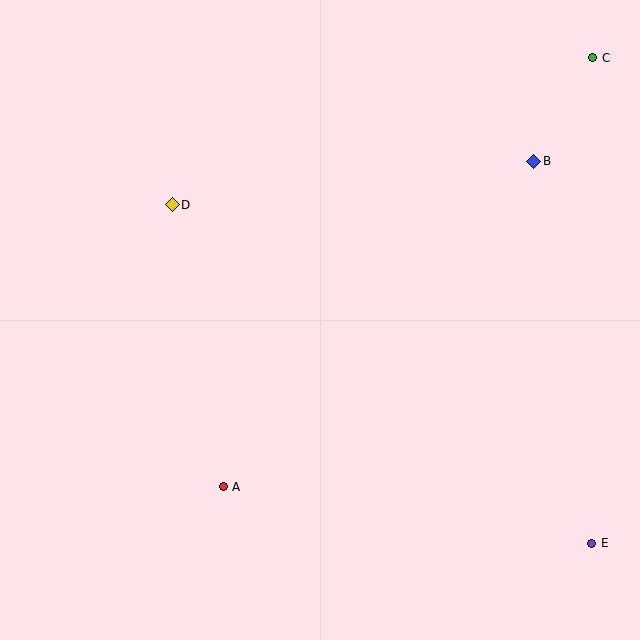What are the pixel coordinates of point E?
Point E is at (592, 543).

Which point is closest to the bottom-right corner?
Point E is closest to the bottom-right corner.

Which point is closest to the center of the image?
Point D at (172, 205) is closest to the center.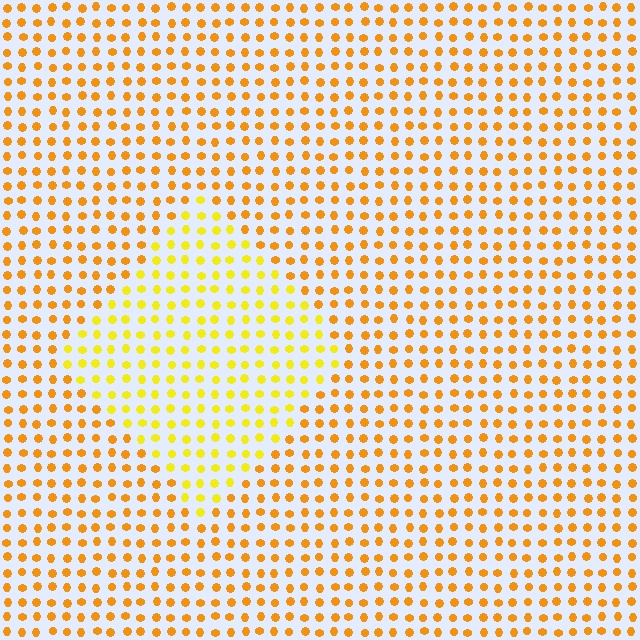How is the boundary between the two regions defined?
The boundary is defined purely by a slight shift in hue (about 24 degrees). Spacing, size, and orientation are identical on both sides.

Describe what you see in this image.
The image is filled with small orange elements in a uniform arrangement. A diamond-shaped region is visible where the elements are tinted to a slightly different hue, forming a subtle color boundary.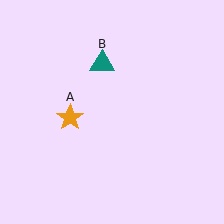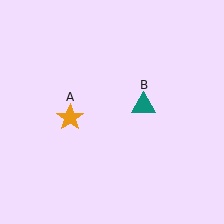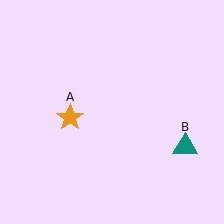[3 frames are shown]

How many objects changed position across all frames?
1 object changed position: teal triangle (object B).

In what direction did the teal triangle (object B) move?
The teal triangle (object B) moved down and to the right.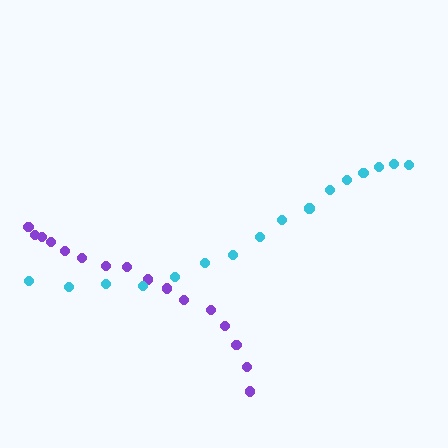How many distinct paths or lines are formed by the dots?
There are 2 distinct paths.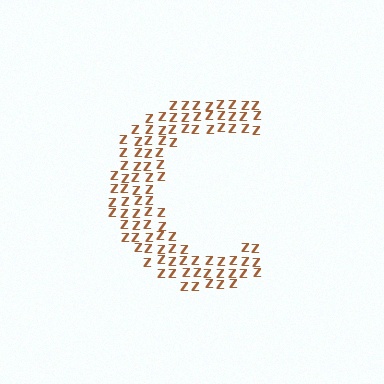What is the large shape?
The large shape is the letter C.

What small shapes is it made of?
It is made of small letter Z's.